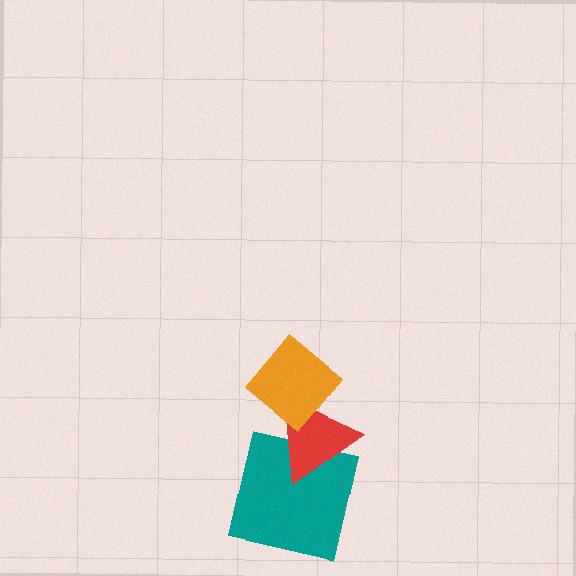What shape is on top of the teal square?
The red triangle is on top of the teal square.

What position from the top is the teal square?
The teal square is 3rd from the top.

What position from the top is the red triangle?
The red triangle is 2nd from the top.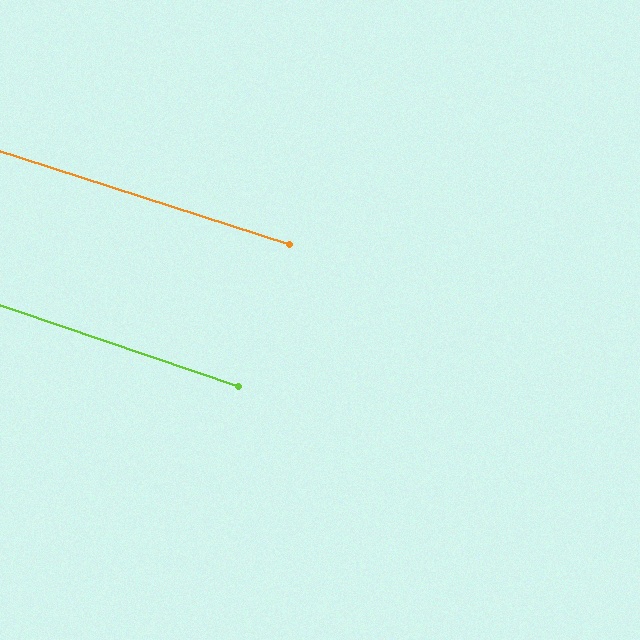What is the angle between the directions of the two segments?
Approximately 1 degree.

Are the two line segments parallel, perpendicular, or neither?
Parallel — their directions differ by only 0.8°.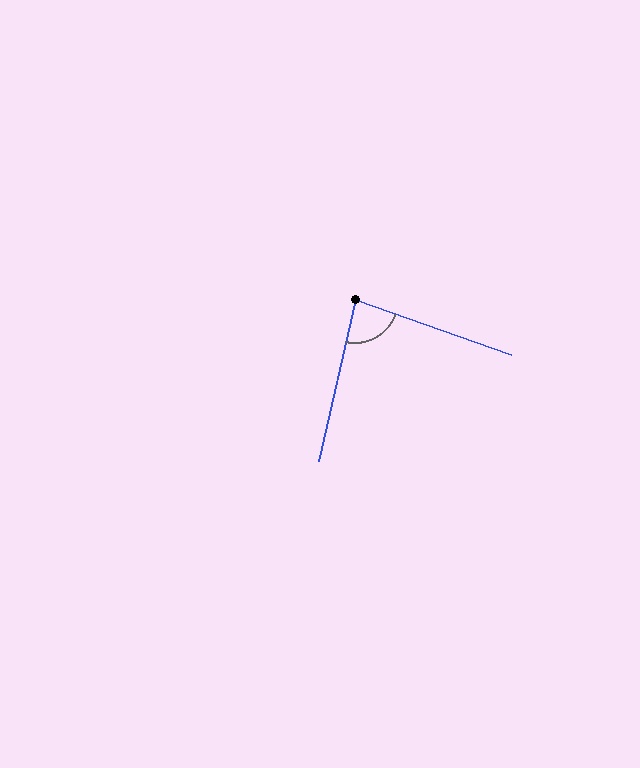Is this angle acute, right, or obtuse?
It is acute.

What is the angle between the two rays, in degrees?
Approximately 83 degrees.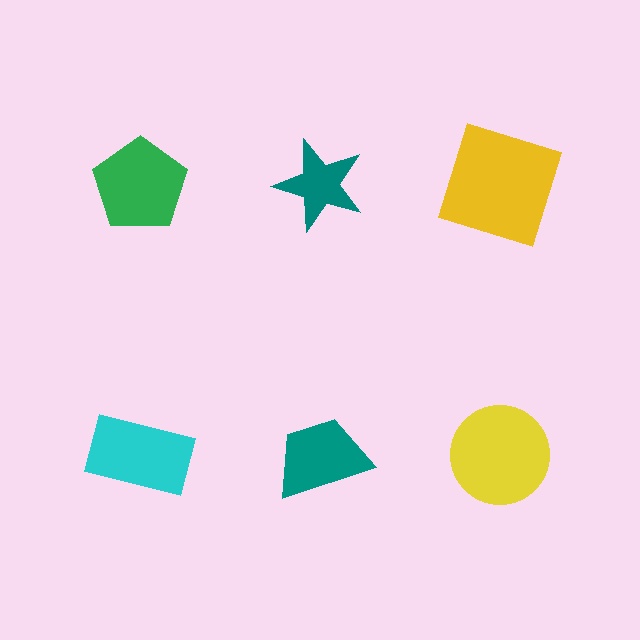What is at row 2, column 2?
A teal trapezoid.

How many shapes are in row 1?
3 shapes.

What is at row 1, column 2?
A teal star.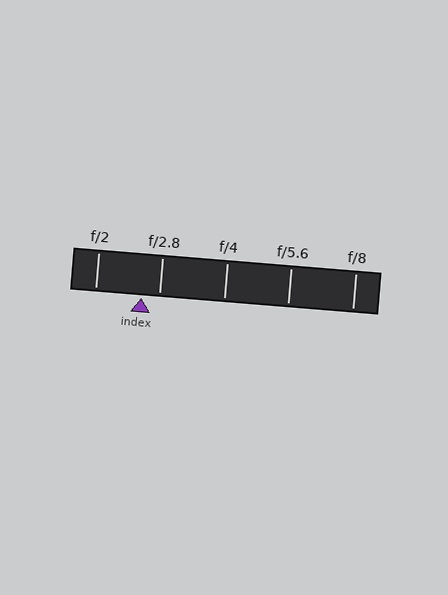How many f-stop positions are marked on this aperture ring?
There are 5 f-stop positions marked.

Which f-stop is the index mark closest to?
The index mark is closest to f/2.8.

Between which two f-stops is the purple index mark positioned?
The index mark is between f/2 and f/2.8.